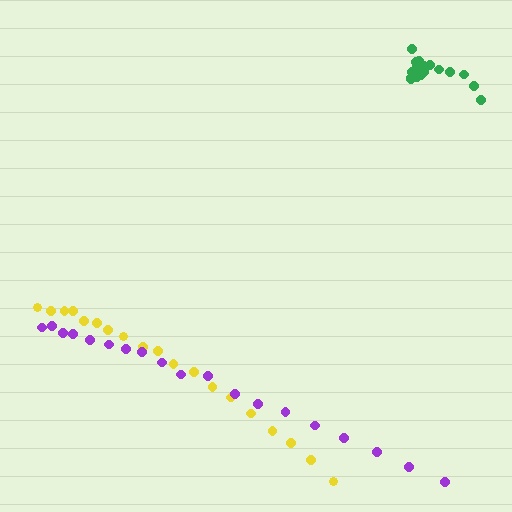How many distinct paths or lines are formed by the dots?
There are 3 distinct paths.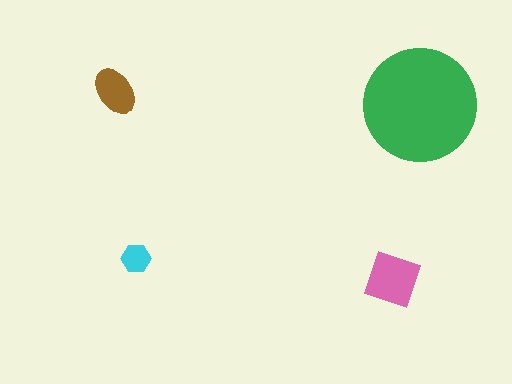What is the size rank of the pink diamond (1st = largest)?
2nd.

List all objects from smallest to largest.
The cyan hexagon, the brown ellipse, the pink diamond, the green circle.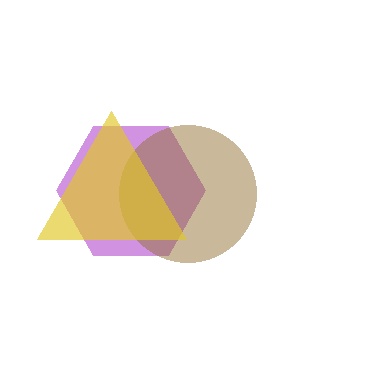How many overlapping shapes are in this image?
There are 3 overlapping shapes in the image.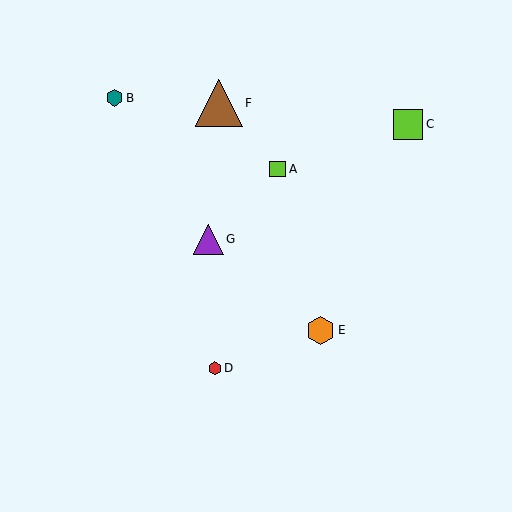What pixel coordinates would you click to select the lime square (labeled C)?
Click at (408, 124) to select the lime square C.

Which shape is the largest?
The brown triangle (labeled F) is the largest.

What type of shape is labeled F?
Shape F is a brown triangle.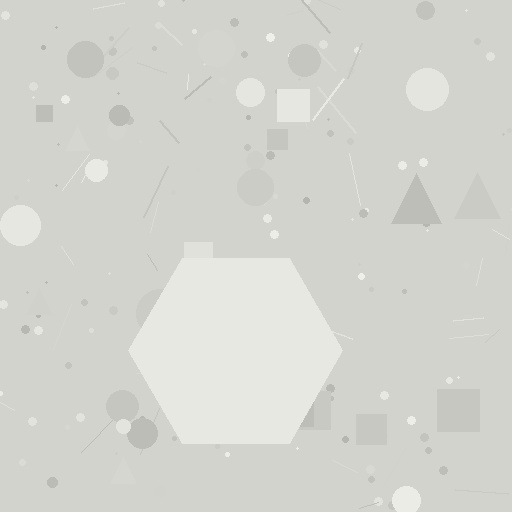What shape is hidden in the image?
A hexagon is hidden in the image.